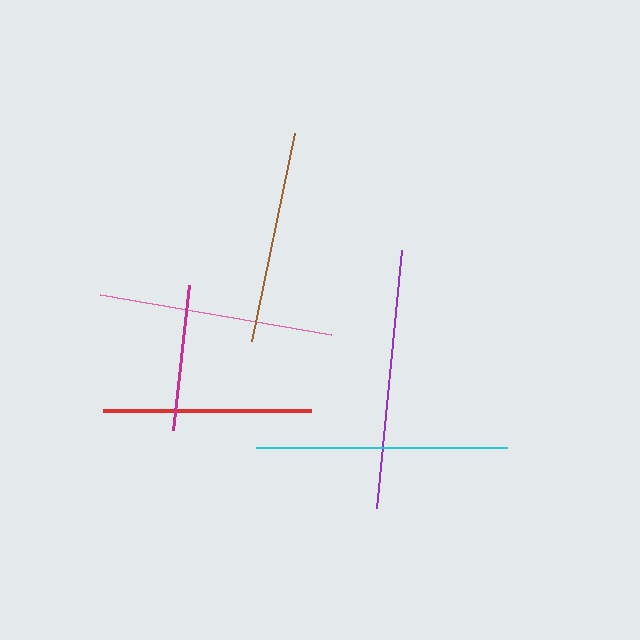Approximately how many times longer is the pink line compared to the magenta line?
The pink line is approximately 1.6 times the length of the magenta line.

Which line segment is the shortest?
The magenta line is the shortest at approximately 146 pixels.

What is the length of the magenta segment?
The magenta segment is approximately 146 pixels long.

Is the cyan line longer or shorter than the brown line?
The cyan line is longer than the brown line.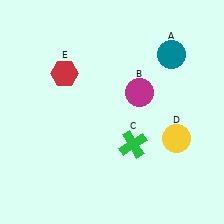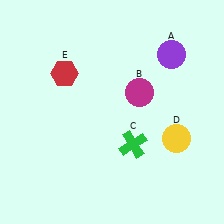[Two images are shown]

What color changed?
The circle (A) changed from teal in Image 1 to purple in Image 2.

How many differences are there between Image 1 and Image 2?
There is 1 difference between the two images.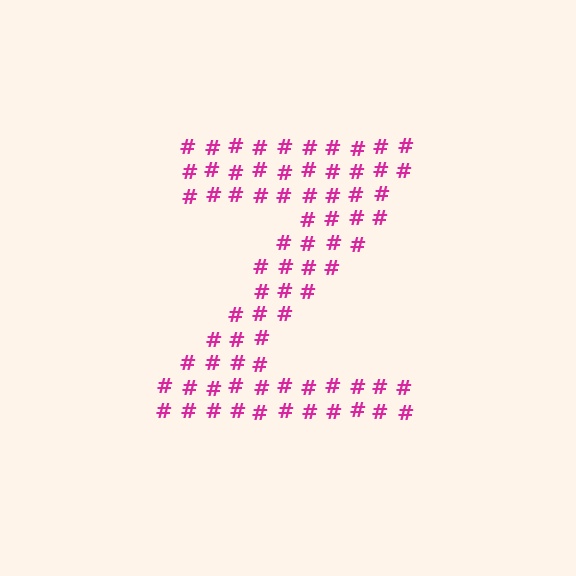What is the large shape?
The large shape is the letter Z.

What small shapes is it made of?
It is made of small hash symbols.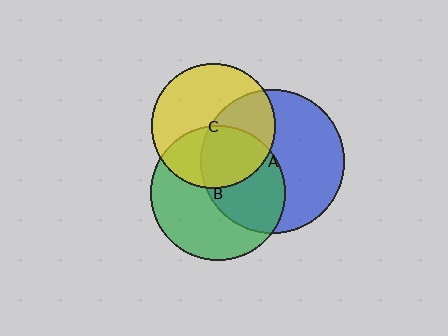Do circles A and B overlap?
Yes.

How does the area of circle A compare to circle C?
Approximately 1.3 times.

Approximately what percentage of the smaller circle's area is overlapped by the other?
Approximately 45%.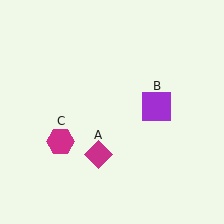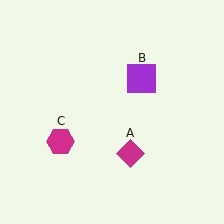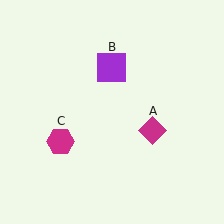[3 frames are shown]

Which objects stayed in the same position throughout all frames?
Magenta hexagon (object C) remained stationary.